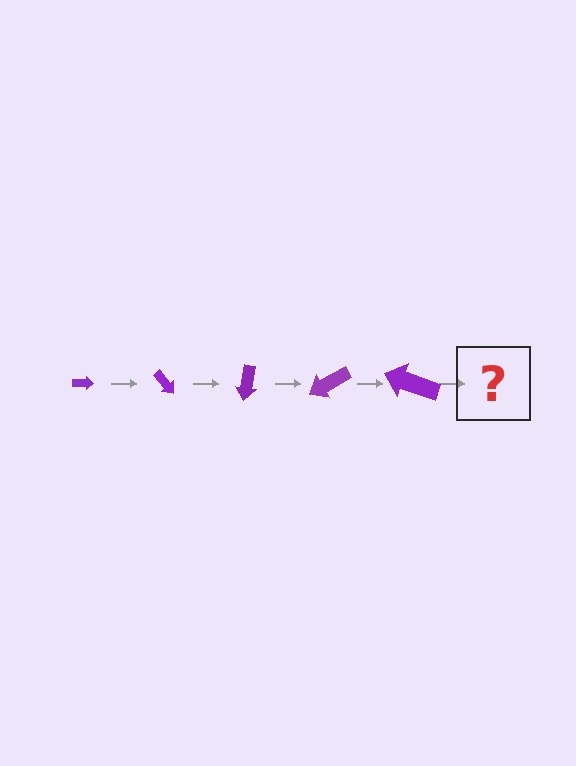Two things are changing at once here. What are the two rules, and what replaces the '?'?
The two rules are that the arrow grows larger each step and it rotates 50 degrees each step. The '?' should be an arrow, larger than the previous one and rotated 250 degrees from the start.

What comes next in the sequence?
The next element should be an arrow, larger than the previous one and rotated 250 degrees from the start.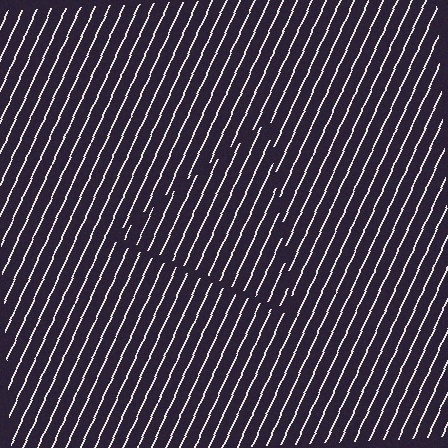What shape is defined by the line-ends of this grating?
An illusory triangle. The interior of the shape contains the same grating, shifted by half a period — the contour is defined by the phase discontinuity where line-ends from the inner and outer gratings abut.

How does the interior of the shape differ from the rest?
The interior of the shape contains the same grating, shifted by half a period — the contour is defined by the phase discontinuity where line-ends from the inner and outer gratings abut.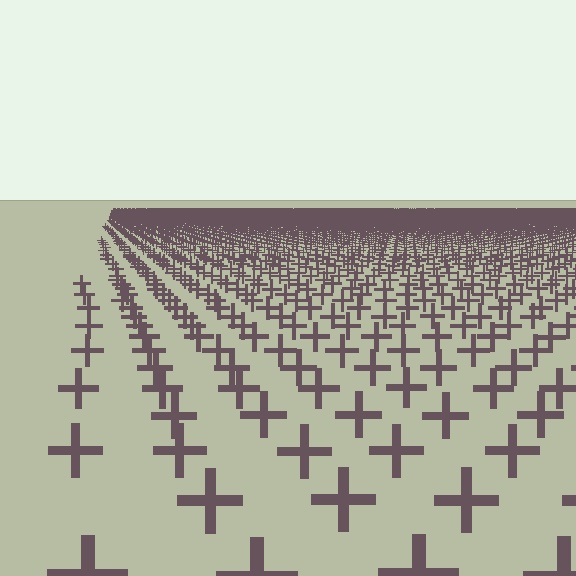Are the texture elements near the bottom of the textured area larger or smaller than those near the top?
Larger. Near the bottom, elements are closer to the viewer and appear at a bigger on-screen size.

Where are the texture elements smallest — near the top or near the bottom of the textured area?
Near the top.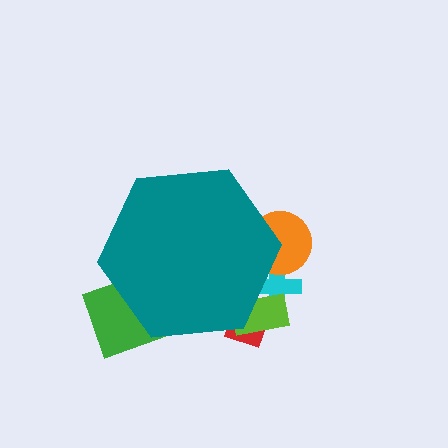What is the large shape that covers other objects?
A teal hexagon.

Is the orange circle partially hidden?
Yes, the orange circle is partially hidden behind the teal hexagon.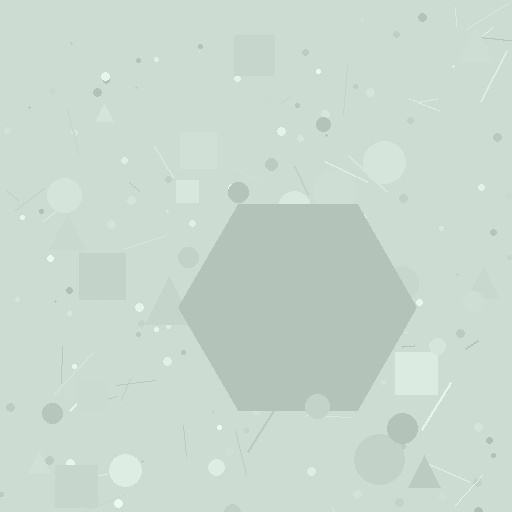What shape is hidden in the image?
A hexagon is hidden in the image.